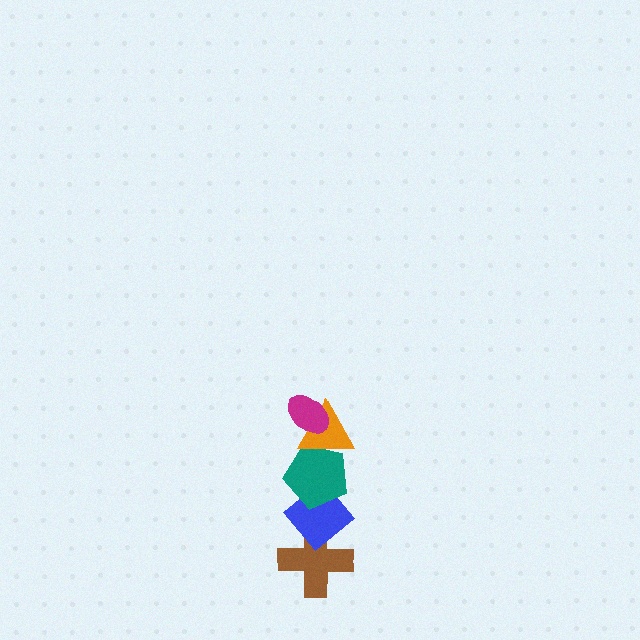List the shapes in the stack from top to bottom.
From top to bottom: the magenta ellipse, the orange triangle, the teal pentagon, the blue diamond, the brown cross.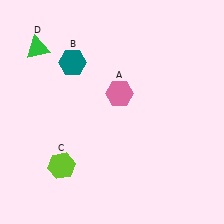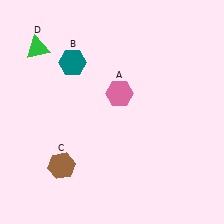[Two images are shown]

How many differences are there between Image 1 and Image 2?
There is 1 difference between the two images.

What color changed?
The hexagon (C) changed from lime in Image 1 to brown in Image 2.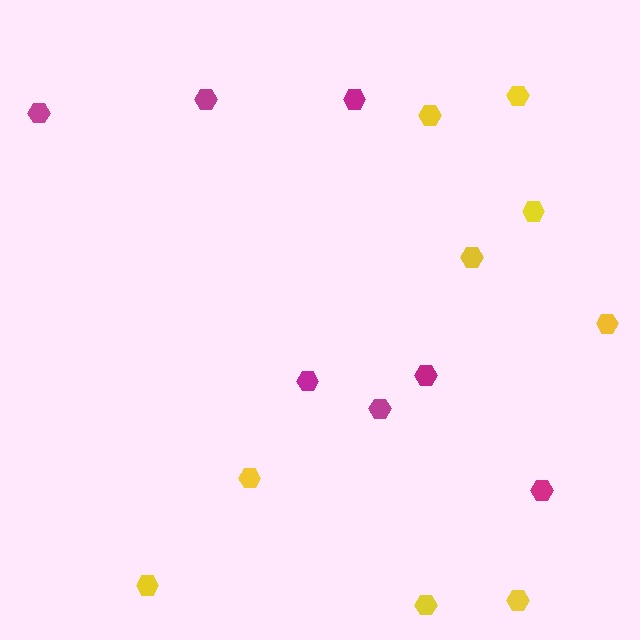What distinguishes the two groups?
There are 2 groups: one group of yellow hexagons (9) and one group of magenta hexagons (7).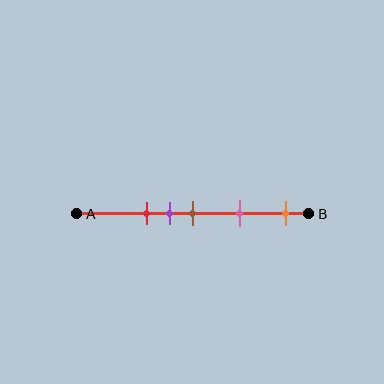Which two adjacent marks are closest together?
The purple and brown marks are the closest adjacent pair.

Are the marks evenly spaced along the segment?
No, the marks are not evenly spaced.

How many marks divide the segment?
There are 5 marks dividing the segment.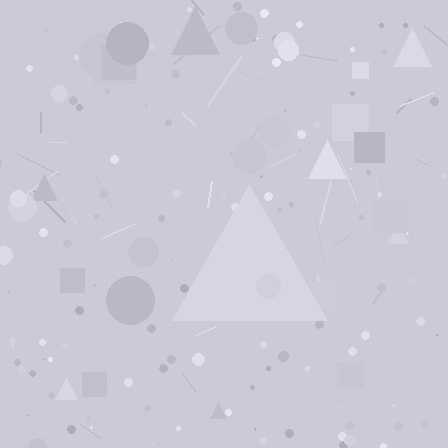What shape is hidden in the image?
A triangle is hidden in the image.